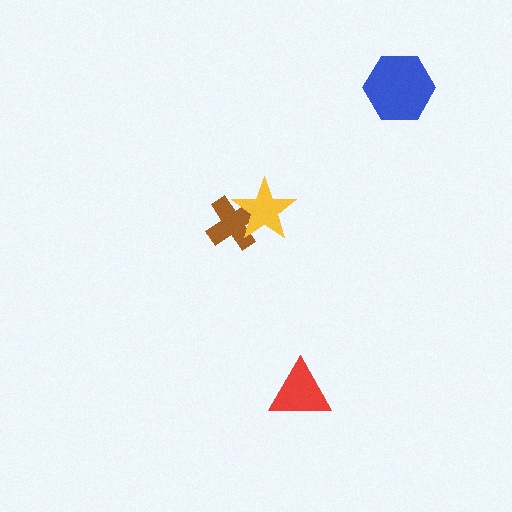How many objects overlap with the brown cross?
1 object overlaps with the brown cross.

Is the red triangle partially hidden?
No, no other shape covers it.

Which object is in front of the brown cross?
The yellow star is in front of the brown cross.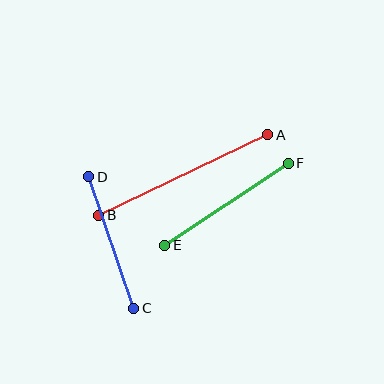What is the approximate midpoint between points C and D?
The midpoint is at approximately (111, 242) pixels.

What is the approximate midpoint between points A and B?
The midpoint is at approximately (183, 175) pixels.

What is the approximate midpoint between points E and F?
The midpoint is at approximately (226, 204) pixels.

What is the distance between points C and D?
The distance is approximately 139 pixels.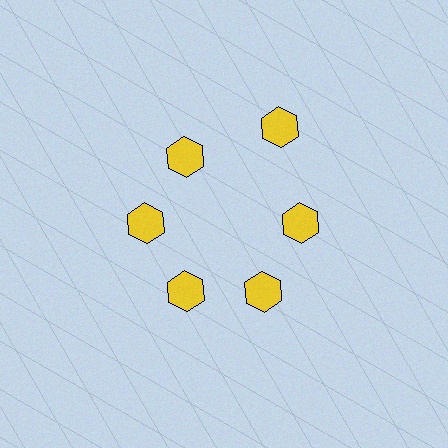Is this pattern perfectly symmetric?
No. The 6 yellow hexagons are arranged in a ring, but one element near the 1 o'clock position is pushed outward from the center, breaking the 6-fold rotational symmetry.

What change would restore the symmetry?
The symmetry would be restored by moving it inward, back onto the ring so that all 6 hexagons sit at equal angles and equal distance from the center.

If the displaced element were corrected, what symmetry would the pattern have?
It would have 6-fold rotational symmetry — the pattern would map onto itself every 60 degrees.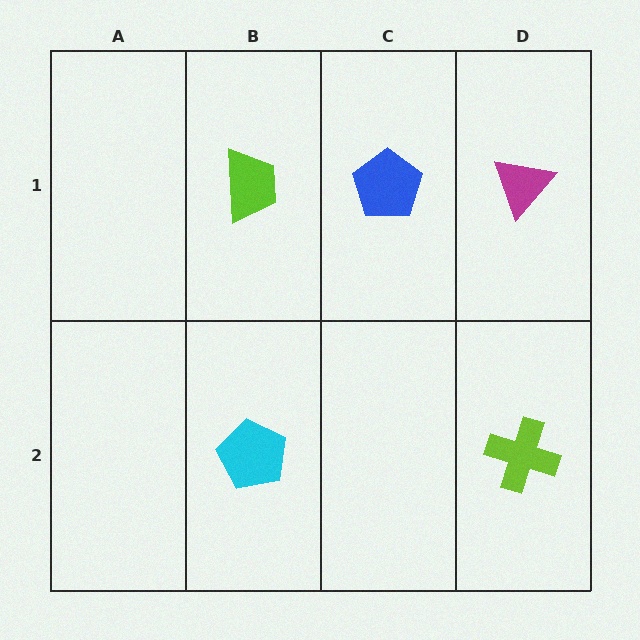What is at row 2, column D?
A lime cross.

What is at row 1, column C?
A blue pentagon.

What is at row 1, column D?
A magenta triangle.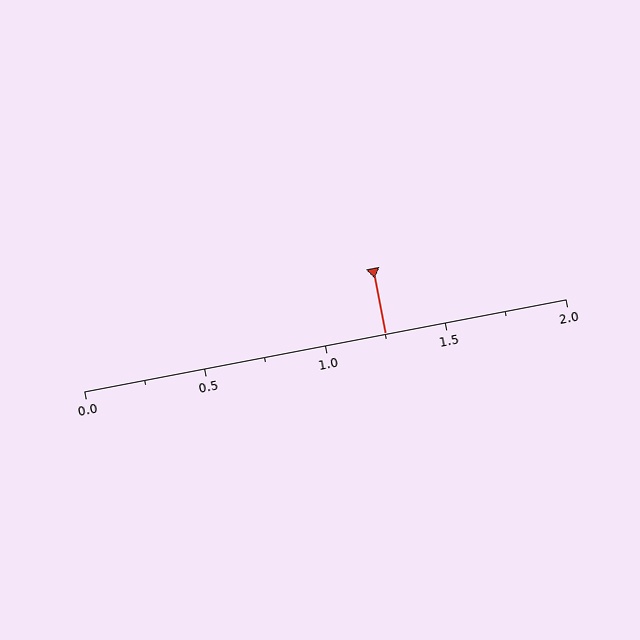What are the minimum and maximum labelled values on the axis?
The axis runs from 0.0 to 2.0.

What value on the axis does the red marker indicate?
The marker indicates approximately 1.25.